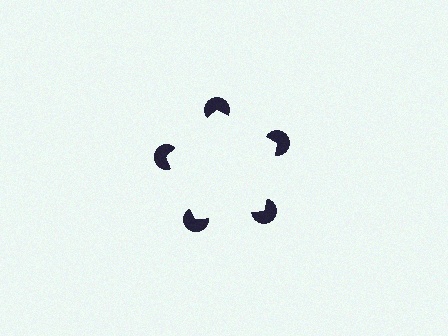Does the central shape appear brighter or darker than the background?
It typically appears slightly brighter than the background, even though no actual brightness change is drawn.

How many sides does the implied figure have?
5 sides.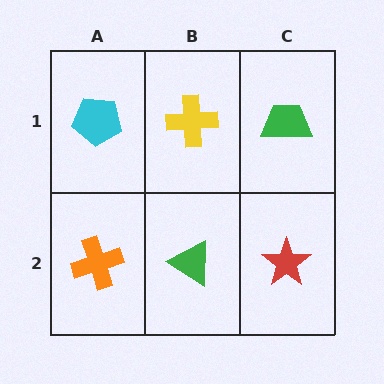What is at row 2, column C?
A red star.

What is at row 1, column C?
A green trapezoid.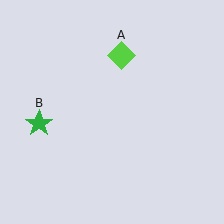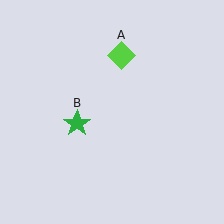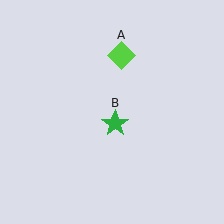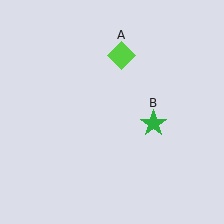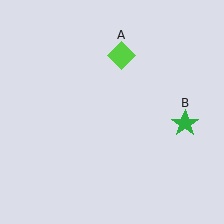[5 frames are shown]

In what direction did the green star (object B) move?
The green star (object B) moved right.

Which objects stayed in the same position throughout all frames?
Lime diamond (object A) remained stationary.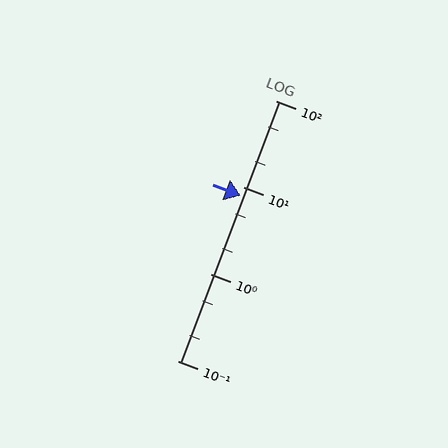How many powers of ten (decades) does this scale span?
The scale spans 3 decades, from 0.1 to 100.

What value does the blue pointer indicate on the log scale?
The pointer indicates approximately 8.1.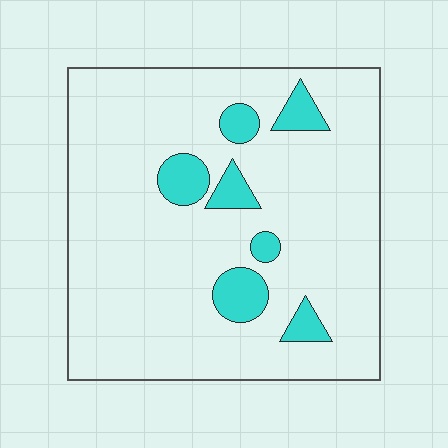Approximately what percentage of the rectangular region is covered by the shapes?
Approximately 10%.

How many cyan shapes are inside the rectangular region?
7.